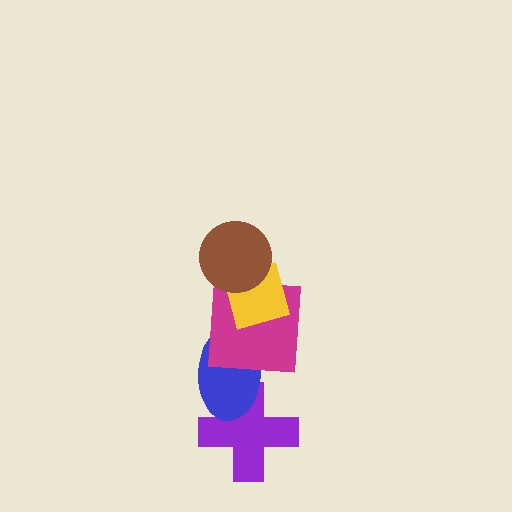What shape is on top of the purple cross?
The blue ellipse is on top of the purple cross.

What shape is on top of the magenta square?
The yellow diamond is on top of the magenta square.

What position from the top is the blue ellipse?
The blue ellipse is 4th from the top.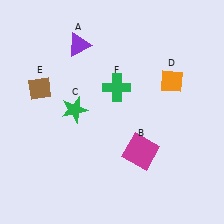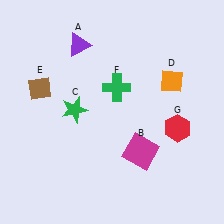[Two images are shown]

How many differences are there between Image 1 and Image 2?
There is 1 difference between the two images.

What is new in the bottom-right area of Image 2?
A red hexagon (G) was added in the bottom-right area of Image 2.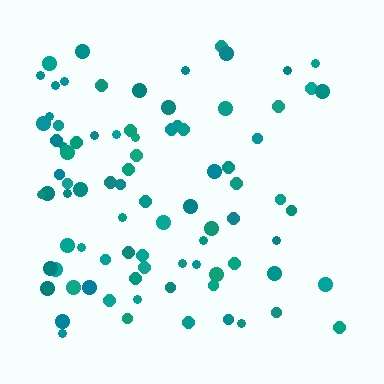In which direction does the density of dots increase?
From right to left, with the left side densest.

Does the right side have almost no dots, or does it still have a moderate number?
Still a moderate number, just noticeably fewer than the left.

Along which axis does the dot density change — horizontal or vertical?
Horizontal.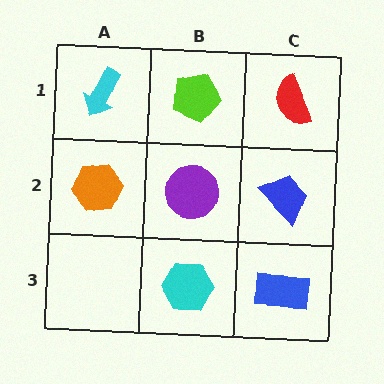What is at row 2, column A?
An orange hexagon.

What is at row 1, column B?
A lime pentagon.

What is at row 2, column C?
A blue trapezoid.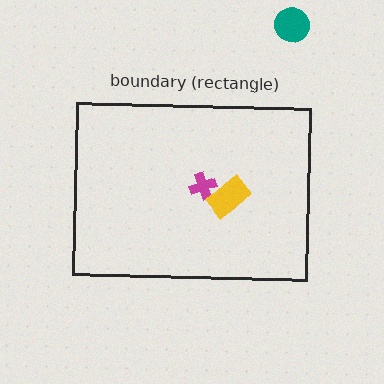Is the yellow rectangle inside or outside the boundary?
Inside.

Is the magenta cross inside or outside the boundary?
Inside.